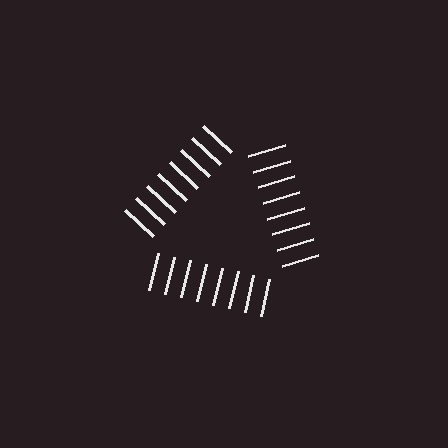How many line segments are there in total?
24 — 8 along each of the 3 edges.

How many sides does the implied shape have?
3 sides — the line-ends trace a triangle.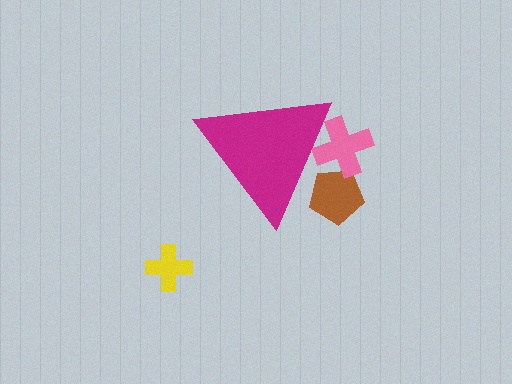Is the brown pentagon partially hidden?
Yes, the brown pentagon is partially hidden behind the magenta triangle.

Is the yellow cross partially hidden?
No, the yellow cross is fully visible.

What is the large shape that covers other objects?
A magenta triangle.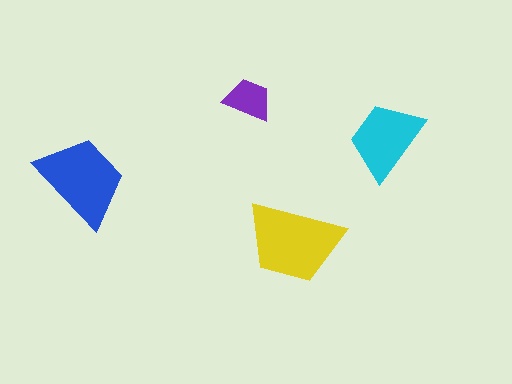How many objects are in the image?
There are 4 objects in the image.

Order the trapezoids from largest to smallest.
the yellow one, the blue one, the cyan one, the purple one.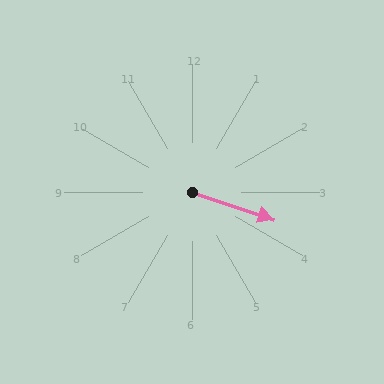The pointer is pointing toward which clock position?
Roughly 4 o'clock.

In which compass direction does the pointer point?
East.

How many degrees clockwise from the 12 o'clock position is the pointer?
Approximately 109 degrees.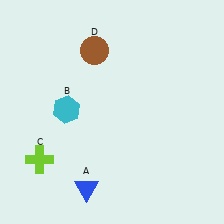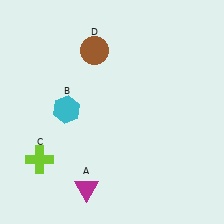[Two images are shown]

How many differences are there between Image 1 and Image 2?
There is 1 difference between the two images.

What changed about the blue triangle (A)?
In Image 1, A is blue. In Image 2, it changed to magenta.